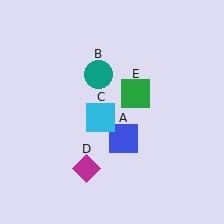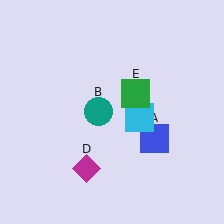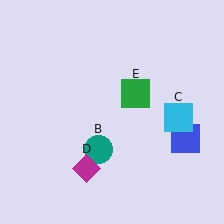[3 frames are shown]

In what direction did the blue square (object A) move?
The blue square (object A) moved right.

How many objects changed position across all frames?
3 objects changed position: blue square (object A), teal circle (object B), cyan square (object C).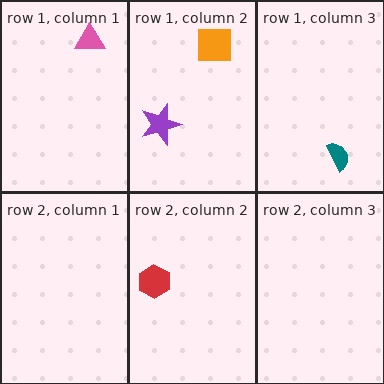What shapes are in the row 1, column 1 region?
The pink triangle.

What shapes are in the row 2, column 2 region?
The red hexagon.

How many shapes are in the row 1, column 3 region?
1.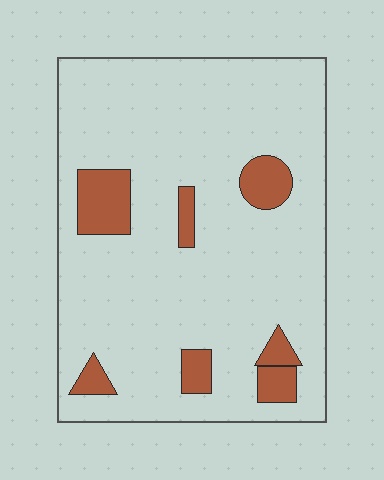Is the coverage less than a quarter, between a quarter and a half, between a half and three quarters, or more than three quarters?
Less than a quarter.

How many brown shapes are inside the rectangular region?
7.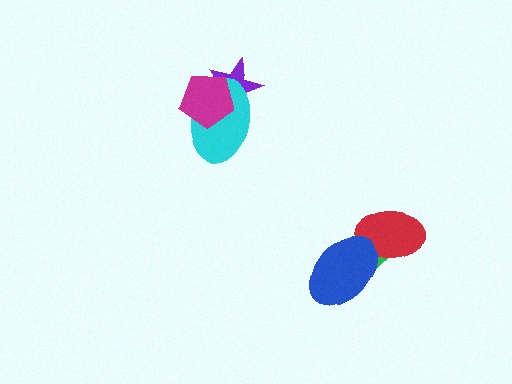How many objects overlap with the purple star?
2 objects overlap with the purple star.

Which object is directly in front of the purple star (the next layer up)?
The cyan ellipse is directly in front of the purple star.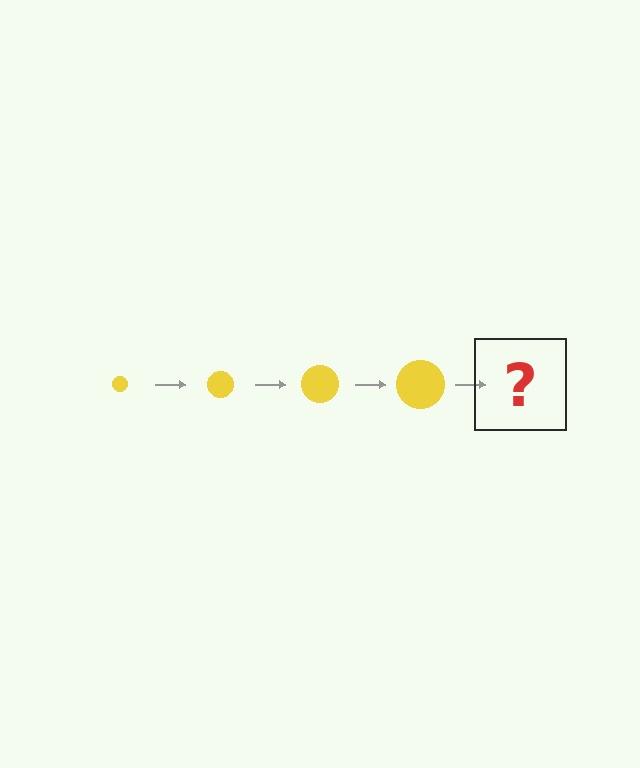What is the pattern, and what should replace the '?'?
The pattern is that the circle gets progressively larger each step. The '?' should be a yellow circle, larger than the previous one.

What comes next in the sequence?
The next element should be a yellow circle, larger than the previous one.